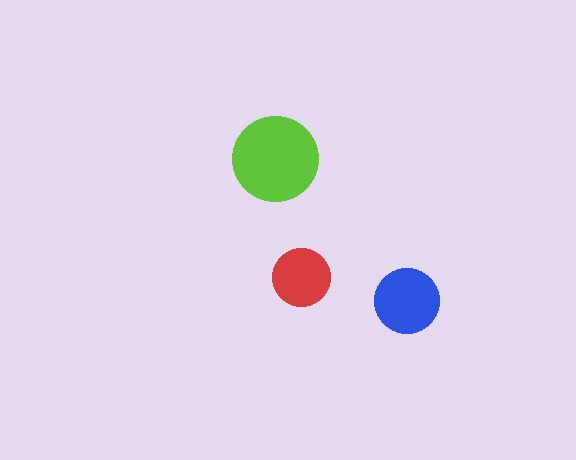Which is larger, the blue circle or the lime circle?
The lime one.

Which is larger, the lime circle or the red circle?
The lime one.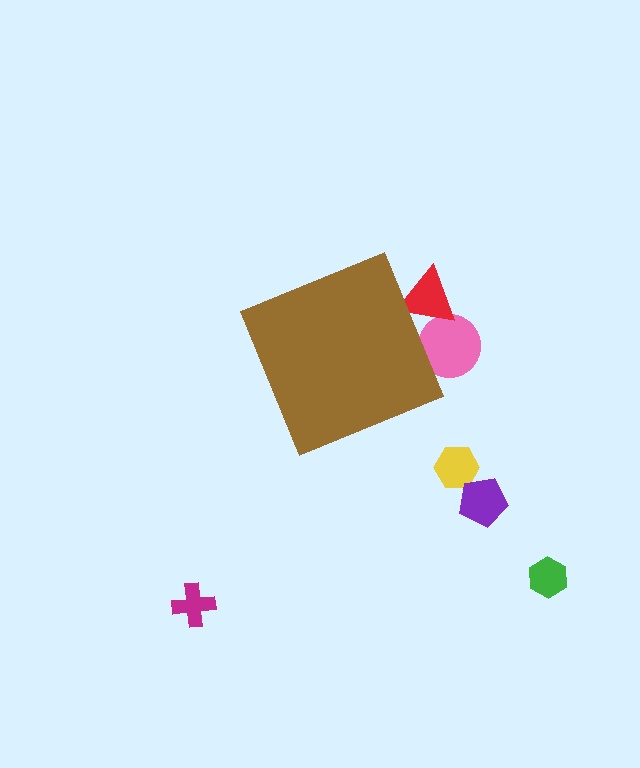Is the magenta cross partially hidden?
No, the magenta cross is fully visible.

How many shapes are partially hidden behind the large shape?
2 shapes are partially hidden.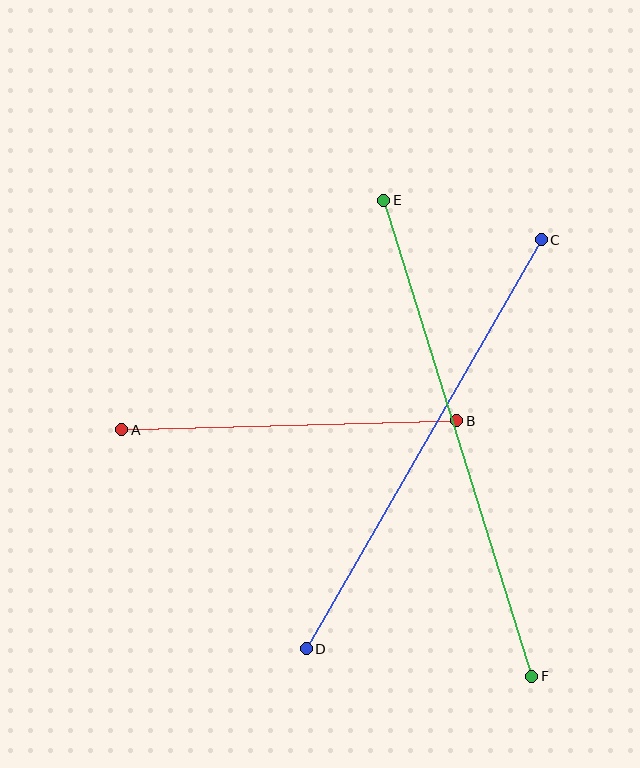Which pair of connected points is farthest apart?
Points E and F are farthest apart.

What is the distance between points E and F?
The distance is approximately 499 pixels.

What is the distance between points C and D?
The distance is approximately 471 pixels.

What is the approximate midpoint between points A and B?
The midpoint is at approximately (289, 425) pixels.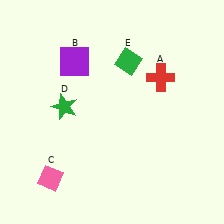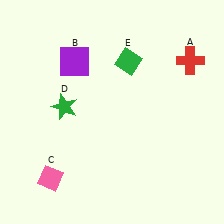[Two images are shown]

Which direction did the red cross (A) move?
The red cross (A) moved right.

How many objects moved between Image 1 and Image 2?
1 object moved between the two images.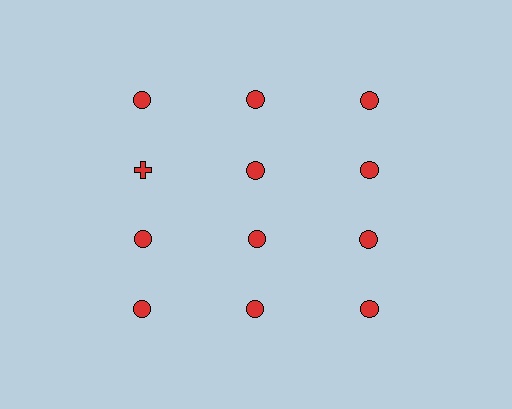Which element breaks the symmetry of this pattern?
The red cross in the second row, leftmost column breaks the symmetry. All other shapes are red circles.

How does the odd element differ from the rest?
It has a different shape: cross instead of circle.